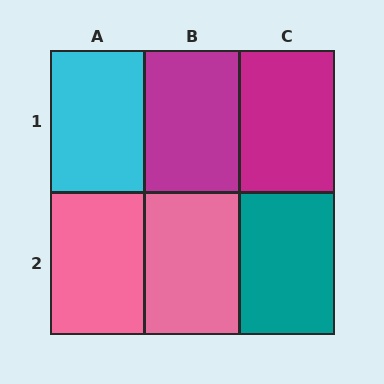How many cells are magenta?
2 cells are magenta.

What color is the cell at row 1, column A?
Cyan.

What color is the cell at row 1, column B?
Magenta.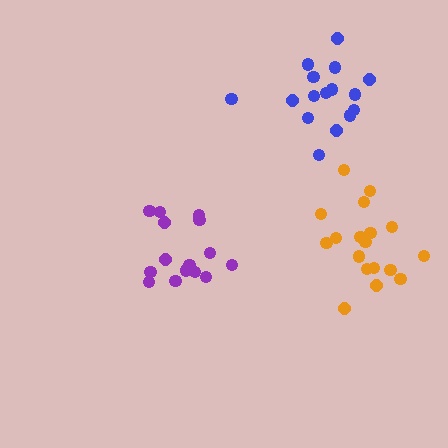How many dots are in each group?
Group 1: 15 dots, Group 2: 18 dots, Group 3: 16 dots (49 total).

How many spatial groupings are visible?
There are 3 spatial groupings.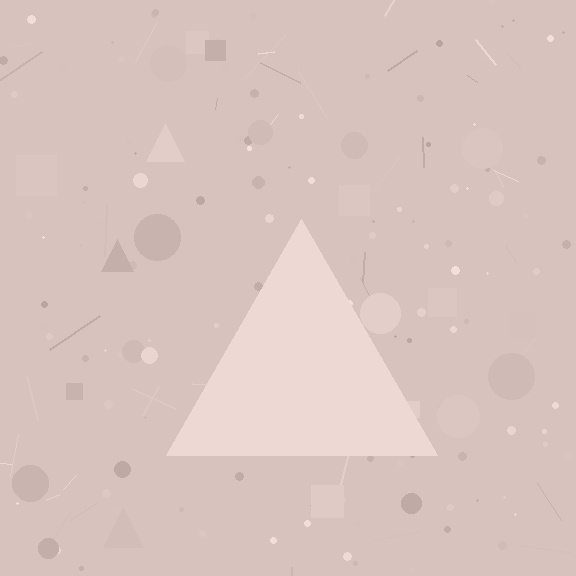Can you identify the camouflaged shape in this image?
The camouflaged shape is a triangle.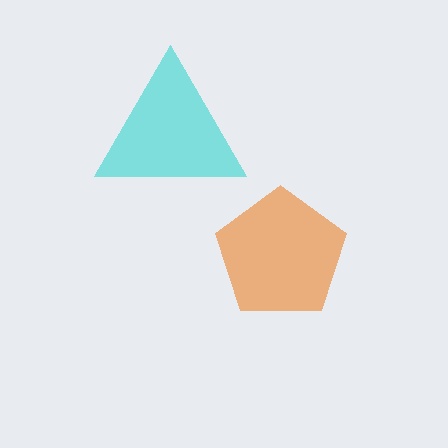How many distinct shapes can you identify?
There are 2 distinct shapes: an orange pentagon, a cyan triangle.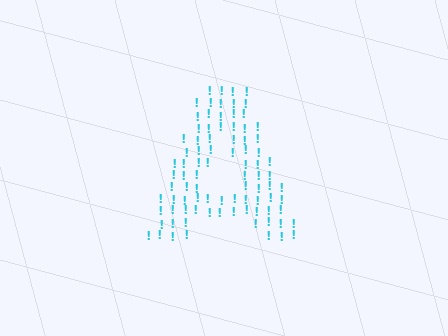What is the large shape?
The large shape is the letter A.